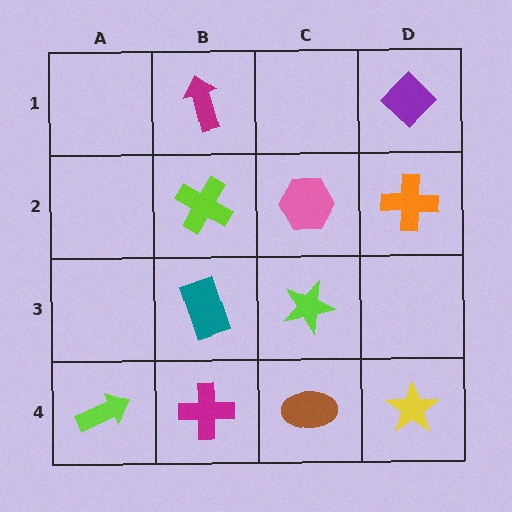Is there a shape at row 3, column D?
No, that cell is empty.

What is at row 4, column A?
A lime arrow.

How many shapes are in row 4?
4 shapes.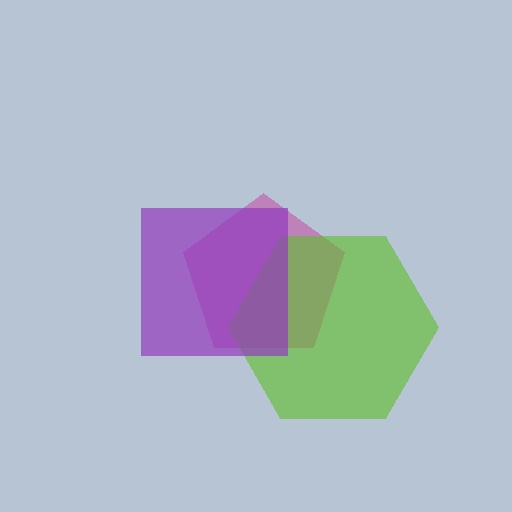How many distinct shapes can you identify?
There are 3 distinct shapes: a magenta pentagon, a lime hexagon, a purple square.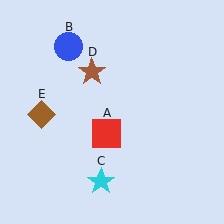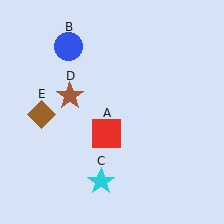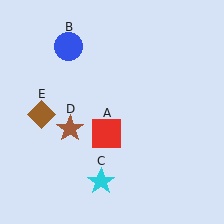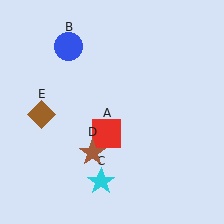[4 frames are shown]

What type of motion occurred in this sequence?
The brown star (object D) rotated counterclockwise around the center of the scene.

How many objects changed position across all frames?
1 object changed position: brown star (object D).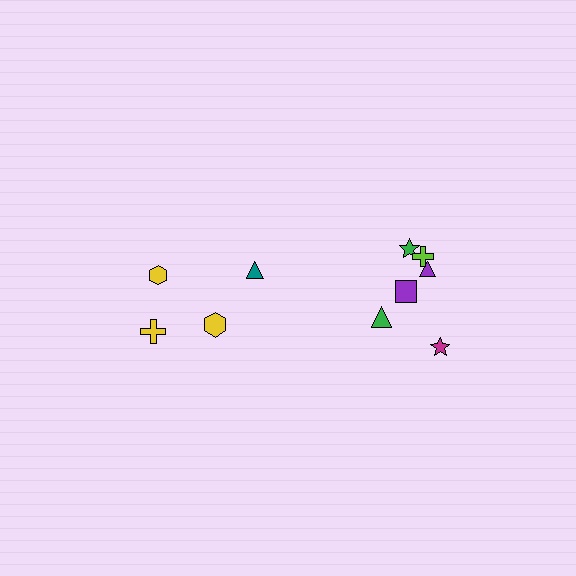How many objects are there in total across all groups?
There are 10 objects.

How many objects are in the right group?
There are 6 objects.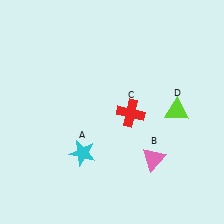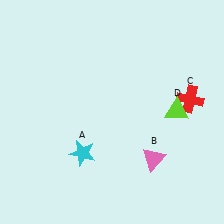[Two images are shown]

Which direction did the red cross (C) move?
The red cross (C) moved right.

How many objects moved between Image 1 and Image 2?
1 object moved between the two images.